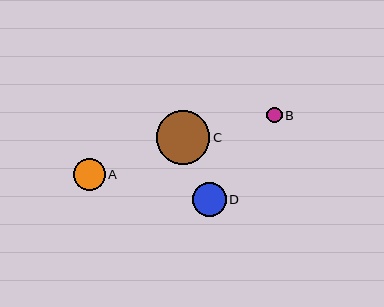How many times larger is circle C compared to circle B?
Circle C is approximately 3.4 times the size of circle B.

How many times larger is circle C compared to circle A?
Circle C is approximately 1.7 times the size of circle A.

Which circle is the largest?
Circle C is the largest with a size of approximately 54 pixels.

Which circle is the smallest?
Circle B is the smallest with a size of approximately 16 pixels.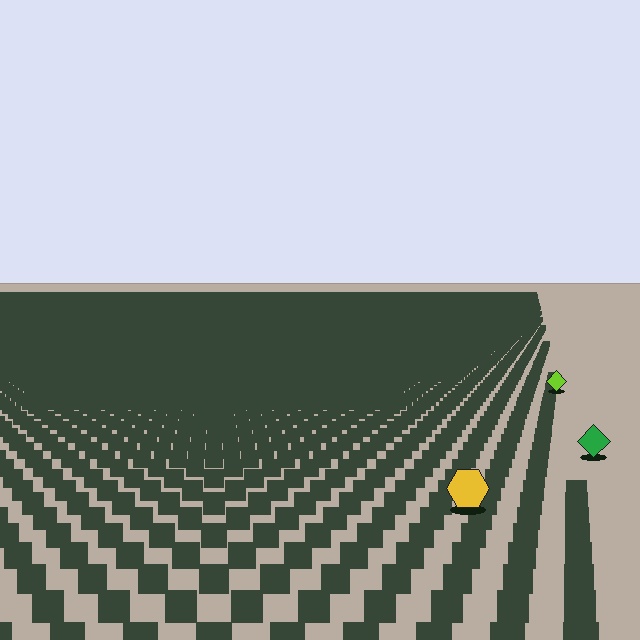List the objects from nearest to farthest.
From nearest to farthest: the yellow hexagon, the green diamond, the lime diamond.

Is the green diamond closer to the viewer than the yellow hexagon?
No. The yellow hexagon is closer — you can tell from the texture gradient: the ground texture is coarser near it.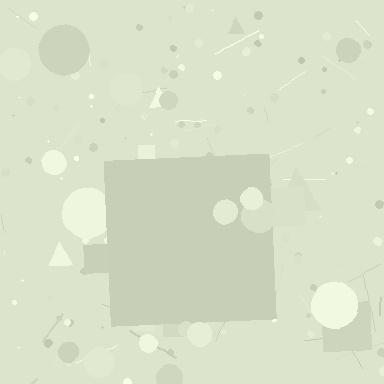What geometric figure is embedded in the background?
A square is embedded in the background.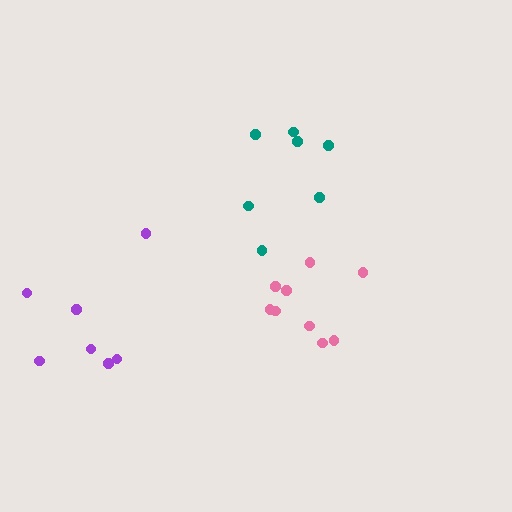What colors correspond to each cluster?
The clusters are colored: teal, purple, pink.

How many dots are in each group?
Group 1: 7 dots, Group 2: 7 dots, Group 3: 9 dots (23 total).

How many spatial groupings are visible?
There are 3 spatial groupings.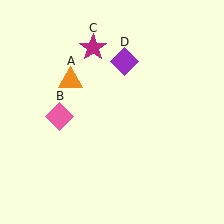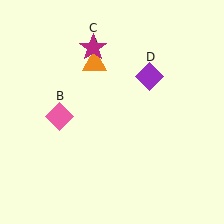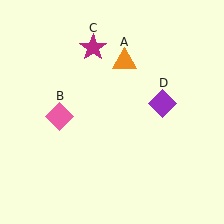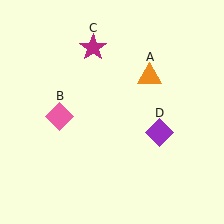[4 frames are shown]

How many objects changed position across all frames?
2 objects changed position: orange triangle (object A), purple diamond (object D).